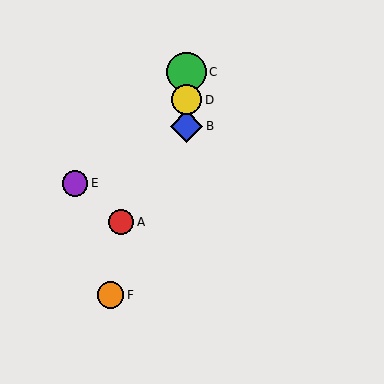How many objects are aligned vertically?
3 objects (B, C, D) are aligned vertically.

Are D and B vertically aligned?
Yes, both are at x≈186.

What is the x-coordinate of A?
Object A is at x≈121.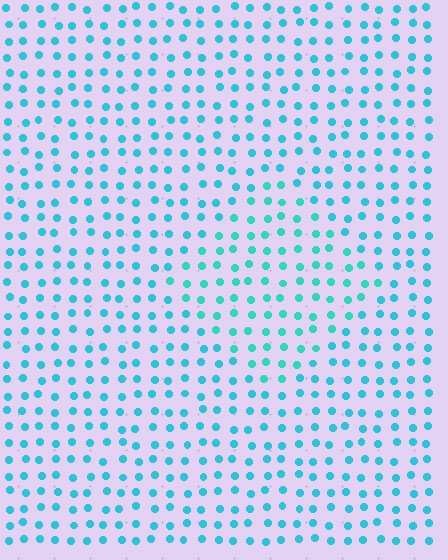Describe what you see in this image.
The image is filled with small cyan elements in a uniform arrangement. A diamond-shaped region is visible where the elements are tinted to a slightly different hue, forming a subtle color boundary.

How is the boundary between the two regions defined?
The boundary is defined purely by a slight shift in hue (about 18 degrees). Spacing, size, and orientation are identical on both sides.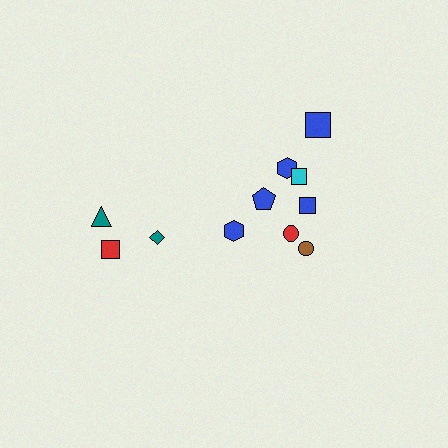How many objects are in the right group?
There are 8 objects.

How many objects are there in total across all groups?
There are 11 objects.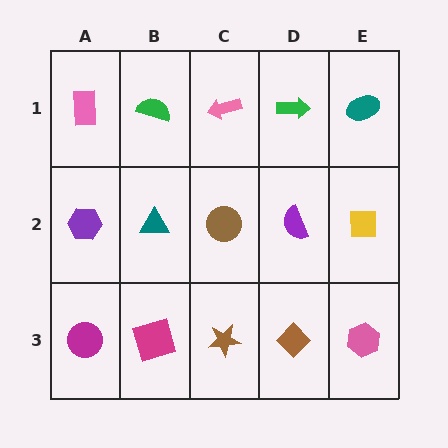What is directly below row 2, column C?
A brown star.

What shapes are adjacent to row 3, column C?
A brown circle (row 2, column C), a magenta square (row 3, column B), a brown diamond (row 3, column D).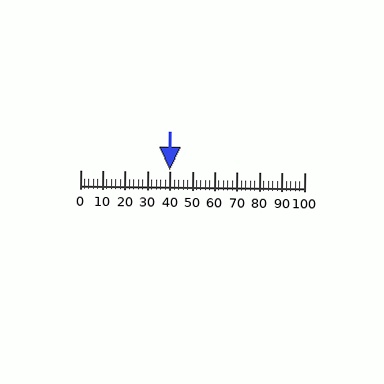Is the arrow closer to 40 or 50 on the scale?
The arrow is closer to 40.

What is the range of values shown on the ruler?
The ruler shows values from 0 to 100.